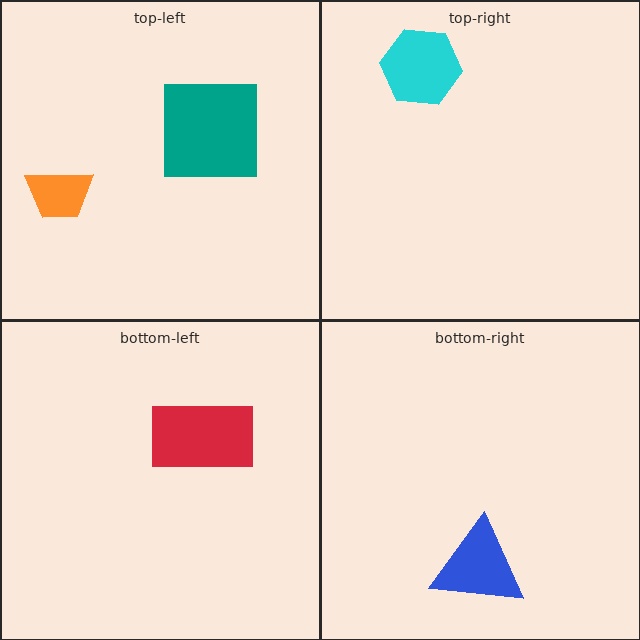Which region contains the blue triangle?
The bottom-right region.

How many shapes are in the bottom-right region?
1.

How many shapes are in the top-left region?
2.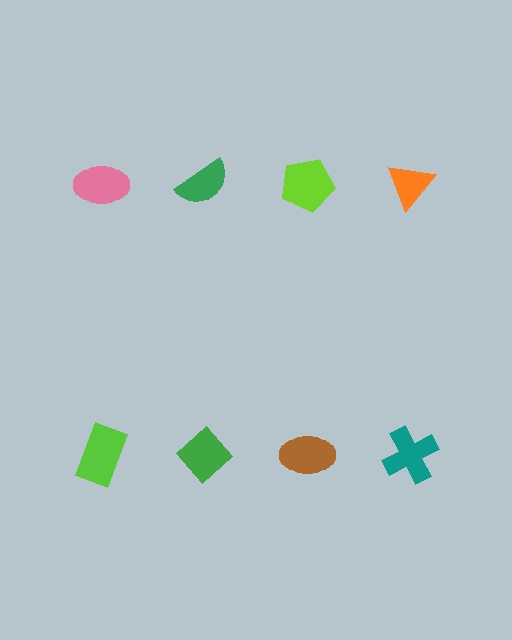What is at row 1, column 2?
A green semicircle.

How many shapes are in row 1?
4 shapes.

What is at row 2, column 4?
A teal cross.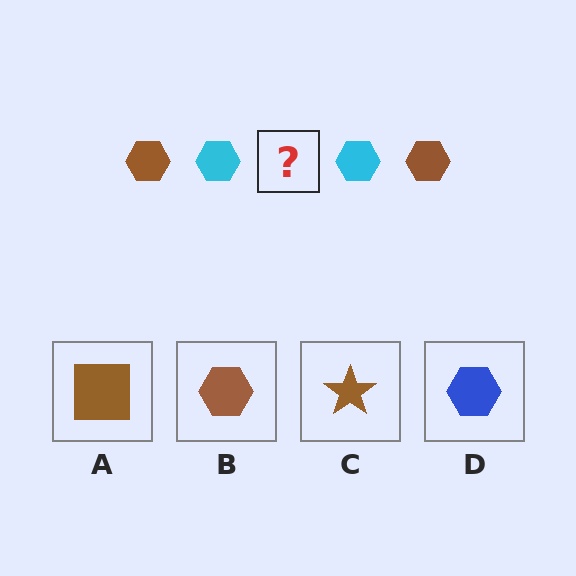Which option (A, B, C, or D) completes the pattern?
B.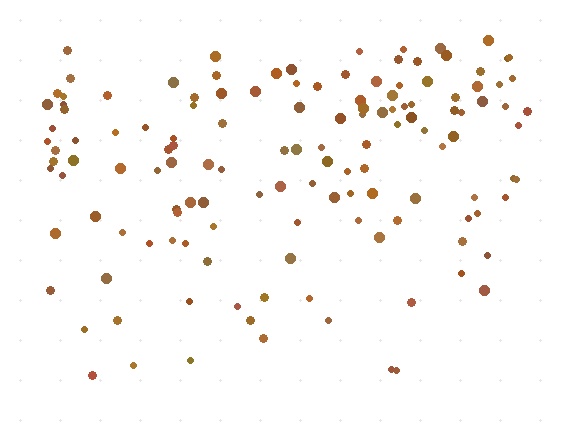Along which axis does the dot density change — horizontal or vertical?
Vertical.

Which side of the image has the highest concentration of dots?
The top.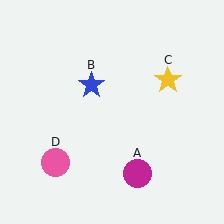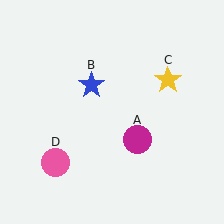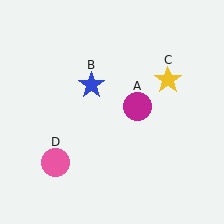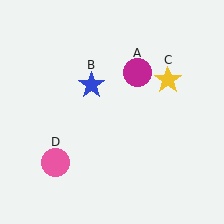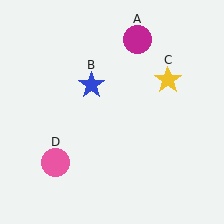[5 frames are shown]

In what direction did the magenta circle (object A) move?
The magenta circle (object A) moved up.